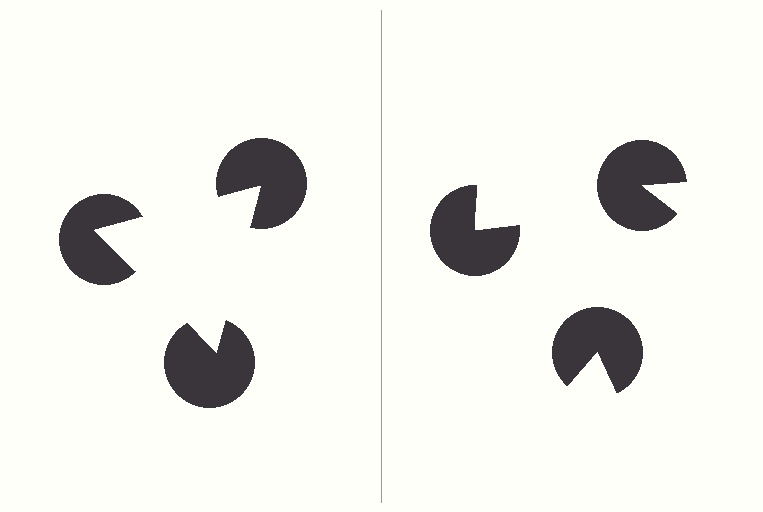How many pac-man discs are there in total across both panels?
6 — 3 on each side.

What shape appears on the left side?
An illusory triangle.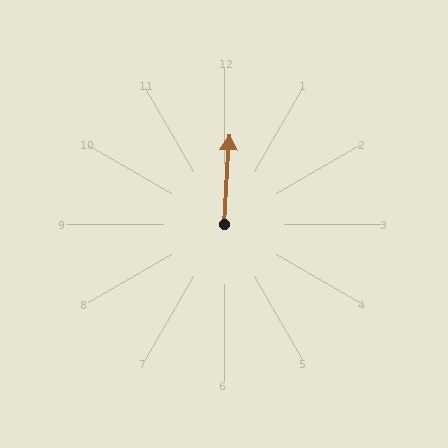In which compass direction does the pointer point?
North.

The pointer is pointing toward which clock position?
Roughly 12 o'clock.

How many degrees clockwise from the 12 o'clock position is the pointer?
Approximately 4 degrees.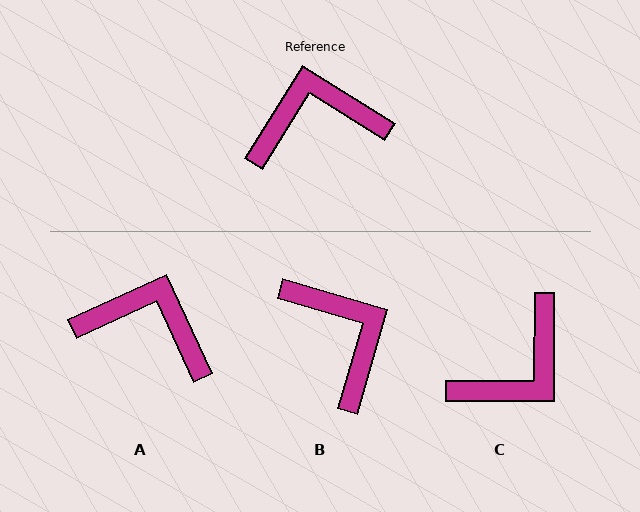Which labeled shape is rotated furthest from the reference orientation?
C, about 148 degrees away.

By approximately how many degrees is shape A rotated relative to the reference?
Approximately 33 degrees clockwise.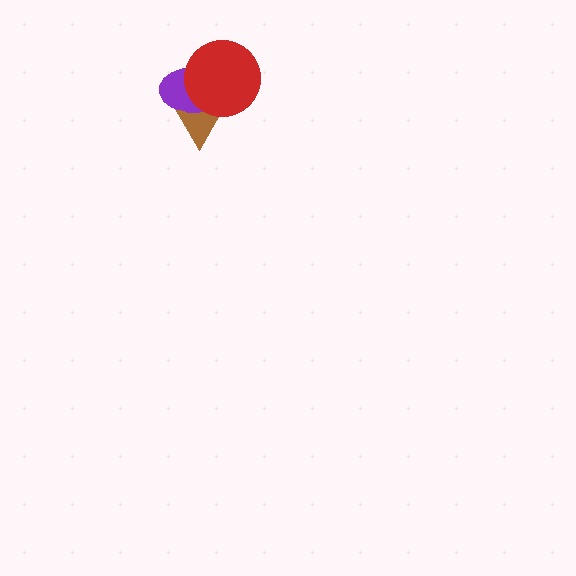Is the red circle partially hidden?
No, no other shape covers it.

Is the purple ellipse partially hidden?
Yes, it is partially covered by another shape.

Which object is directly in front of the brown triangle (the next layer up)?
The purple ellipse is directly in front of the brown triangle.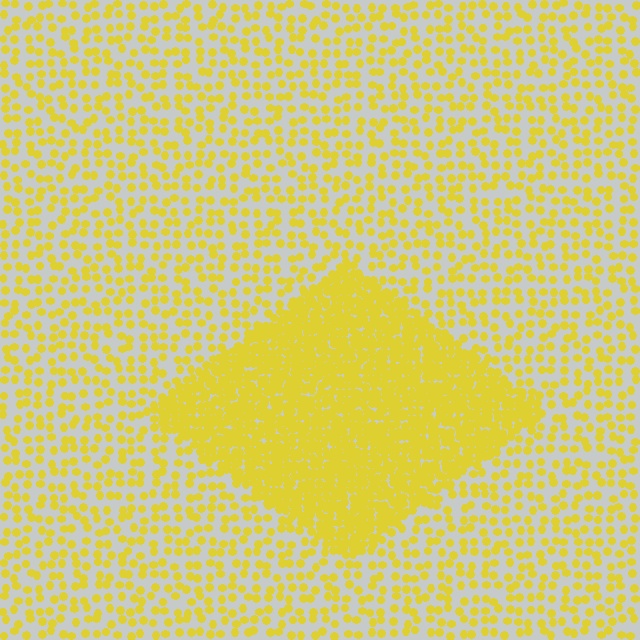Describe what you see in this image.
The image contains small yellow elements arranged at two different densities. A diamond-shaped region is visible where the elements are more densely packed than the surrounding area.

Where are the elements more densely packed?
The elements are more densely packed inside the diamond boundary.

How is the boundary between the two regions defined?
The boundary is defined by a change in element density (approximately 3.0x ratio). All elements are the same color, size, and shape.